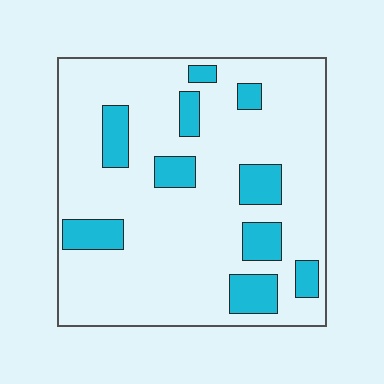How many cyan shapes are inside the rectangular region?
10.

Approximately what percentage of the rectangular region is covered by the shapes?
Approximately 20%.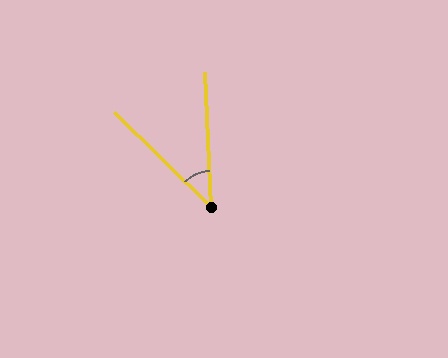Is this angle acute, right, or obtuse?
It is acute.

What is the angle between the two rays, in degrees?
Approximately 43 degrees.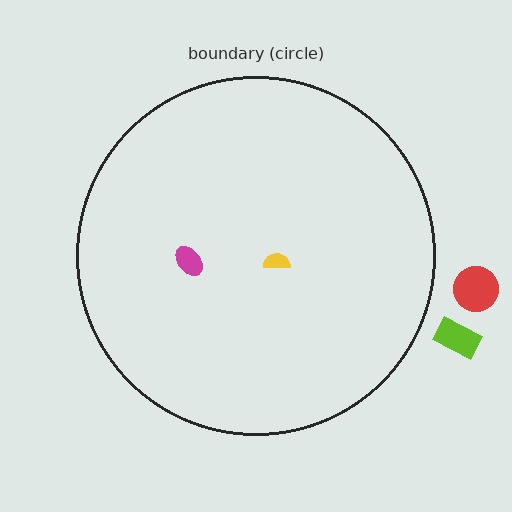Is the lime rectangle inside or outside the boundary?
Outside.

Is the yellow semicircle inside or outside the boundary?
Inside.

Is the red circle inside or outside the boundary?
Outside.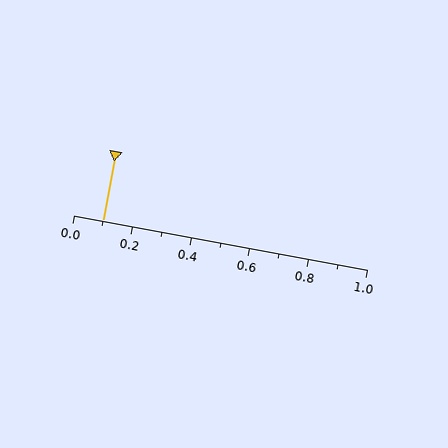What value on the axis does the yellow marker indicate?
The marker indicates approximately 0.1.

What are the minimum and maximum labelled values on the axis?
The axis runs from 0.0 to 1.0.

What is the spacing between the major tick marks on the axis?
The major ticks are spaced 0.2 apart.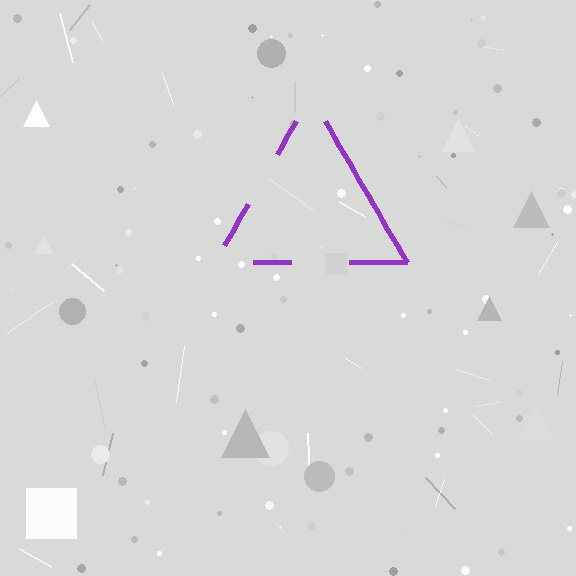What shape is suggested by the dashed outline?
The dashed outline suggests a triangle.